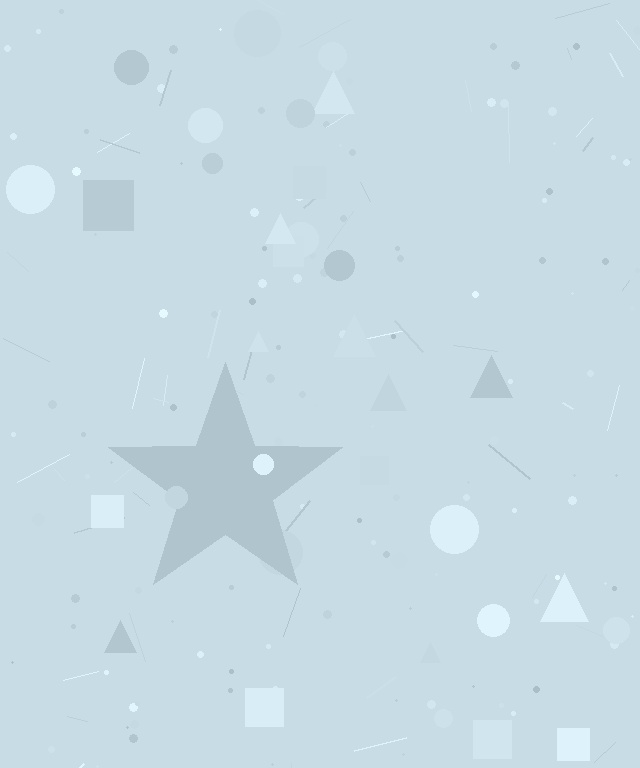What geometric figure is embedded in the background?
A star is embedded in the background.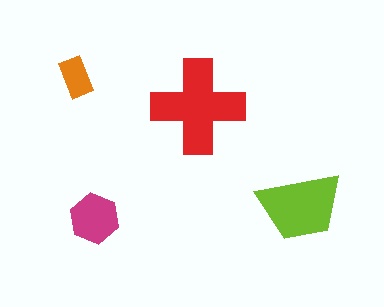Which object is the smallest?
The orange rectangle.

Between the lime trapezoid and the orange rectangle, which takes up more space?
The lime trapezoid.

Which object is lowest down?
The magenta hexagon is bottommost.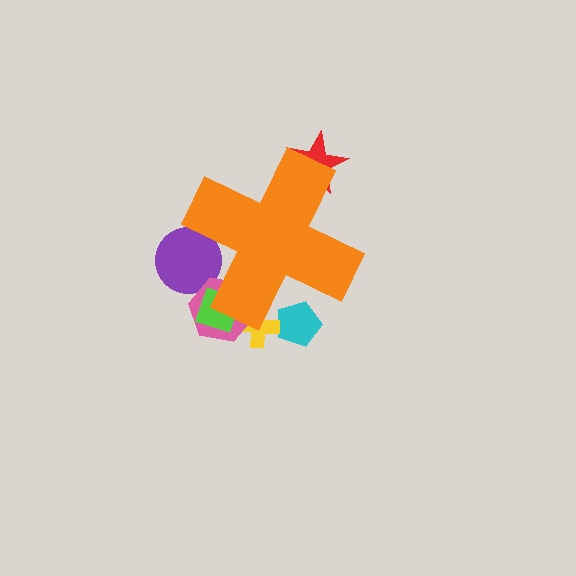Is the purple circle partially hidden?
Yes, the purple circle is partially hidden behind the orange cross.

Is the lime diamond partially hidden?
Yes, the lime diamond is partially hidden behind the orange cross.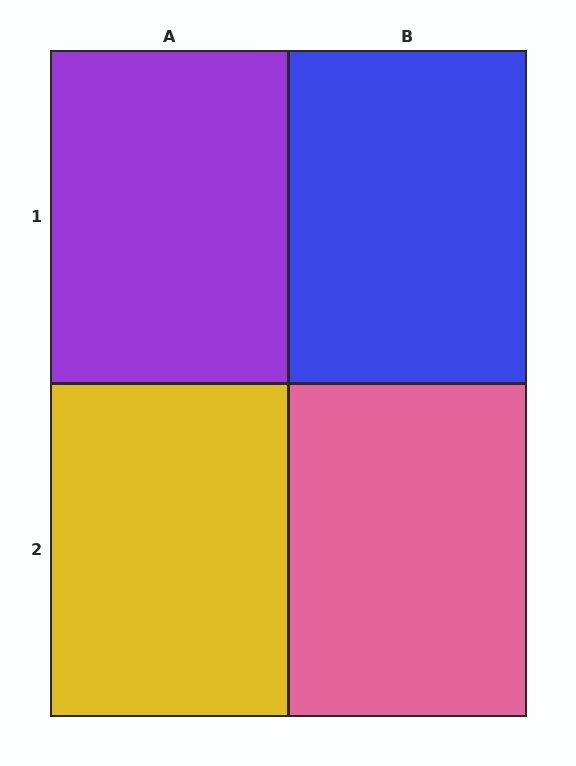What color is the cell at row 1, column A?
Purple.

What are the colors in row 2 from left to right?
Yellow, pink.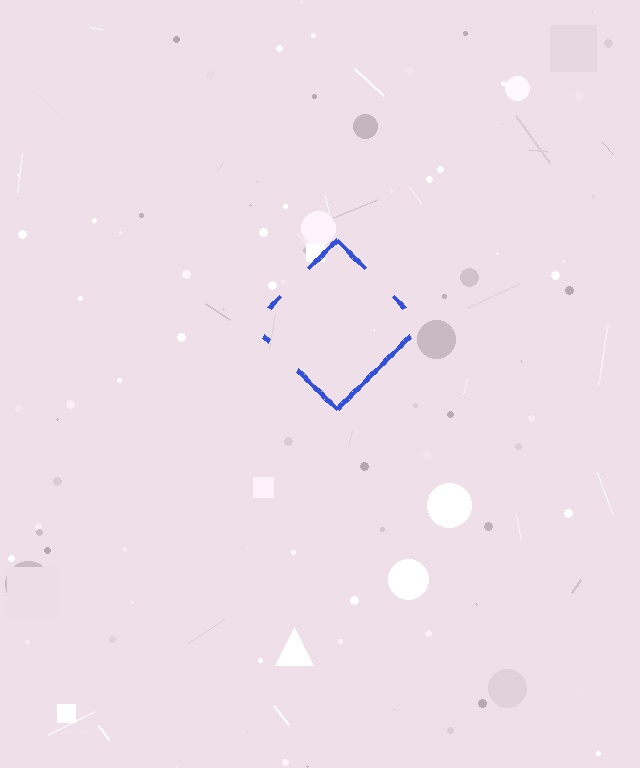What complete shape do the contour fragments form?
The contour fragments form a diamond.